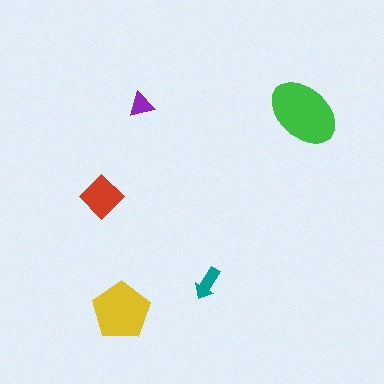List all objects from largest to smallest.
The green ellipse, the yellow pentagon, the red diamond, the teal arrow, the purple triangle.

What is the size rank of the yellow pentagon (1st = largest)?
2nd.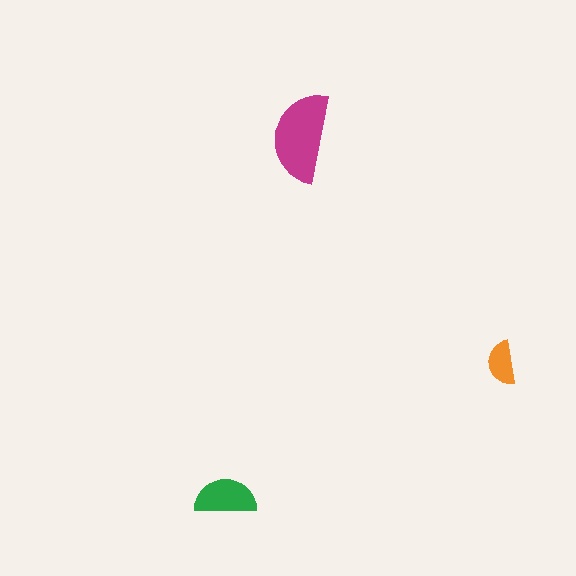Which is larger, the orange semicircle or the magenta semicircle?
The magenta one.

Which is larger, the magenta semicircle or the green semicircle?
The magenta one.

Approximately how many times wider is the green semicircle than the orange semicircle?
About 1.5 times wider.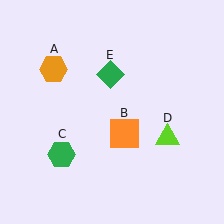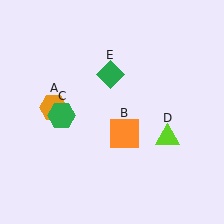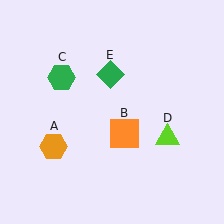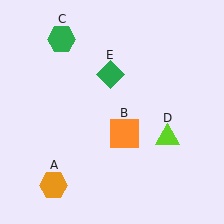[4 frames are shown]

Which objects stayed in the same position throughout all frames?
Orange square (object B) and lime triangle (object D) and green diamond (object E) remained stationary.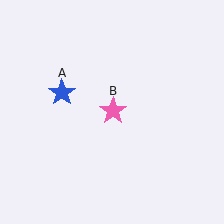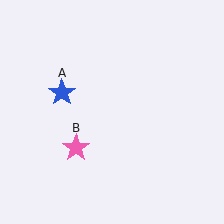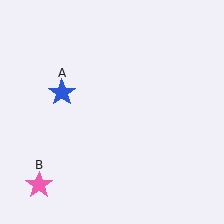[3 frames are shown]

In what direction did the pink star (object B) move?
The pink star (object B) moved down and to the left.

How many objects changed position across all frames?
1 object changed position: pink star (object B).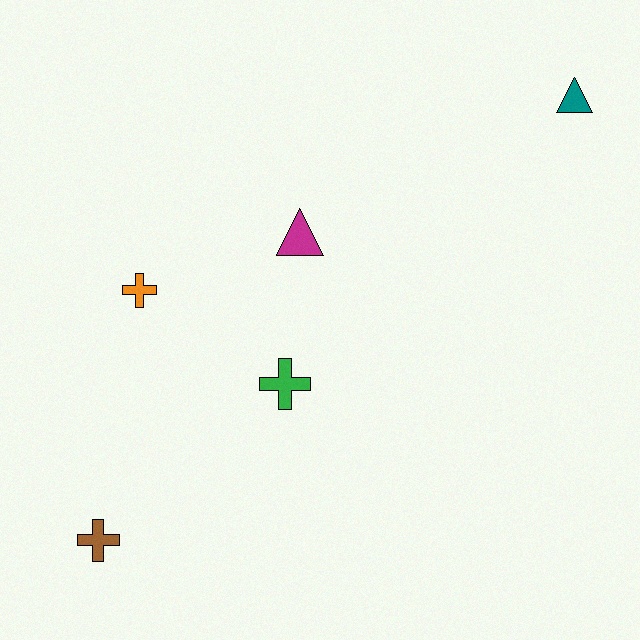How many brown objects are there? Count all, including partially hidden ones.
There is 1 brown object.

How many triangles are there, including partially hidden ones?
There are 2 triangles.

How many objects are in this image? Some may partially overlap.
There are 5 objects.